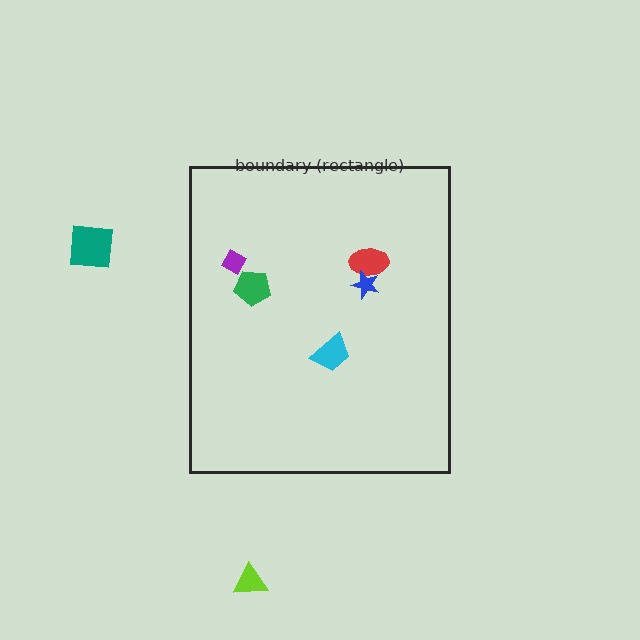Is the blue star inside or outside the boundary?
Inside.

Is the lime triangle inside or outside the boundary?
Outside.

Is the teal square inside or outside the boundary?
Outside.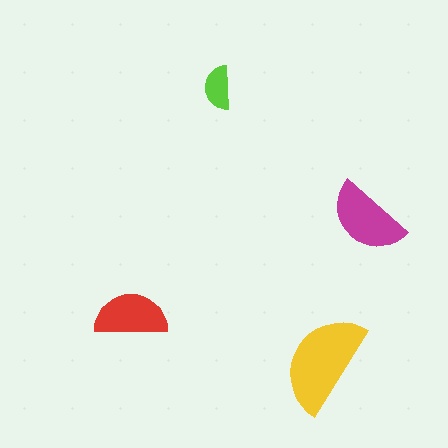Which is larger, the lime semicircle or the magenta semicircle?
The magenta one.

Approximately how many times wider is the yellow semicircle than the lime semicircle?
About 2.5 times wider.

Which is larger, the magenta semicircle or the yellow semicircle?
The yellow one.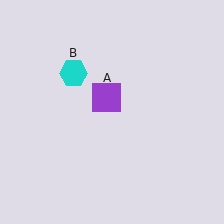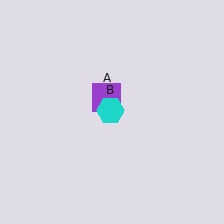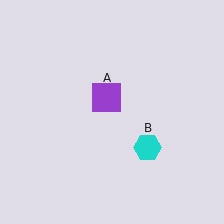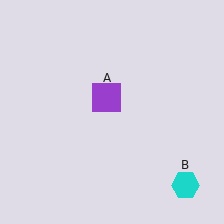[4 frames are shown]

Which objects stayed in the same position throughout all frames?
Purple square (object A) remained stationary.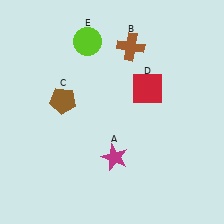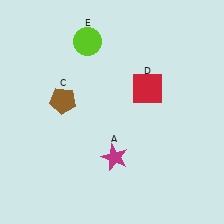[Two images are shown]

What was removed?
The brown cross (B) was removed in Image 2.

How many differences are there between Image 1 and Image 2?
There is 1 difference between the two images.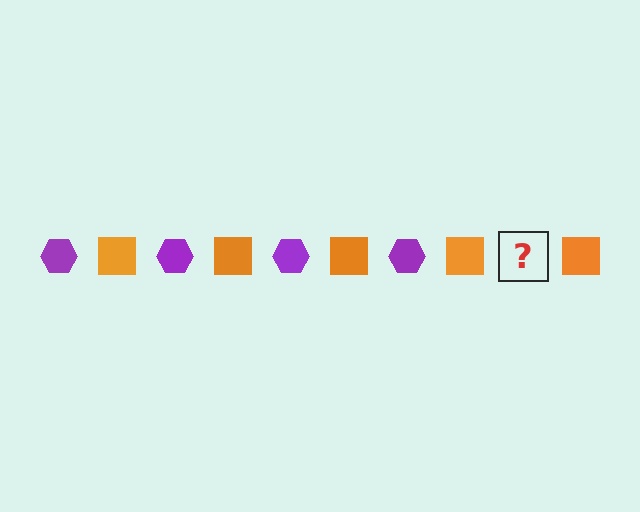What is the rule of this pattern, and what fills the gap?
The rule is that the pattern alternates between purple hexagon and orange square. The gap should be filled with a purple hexagon.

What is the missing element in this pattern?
The missing element is a purple hexagon.